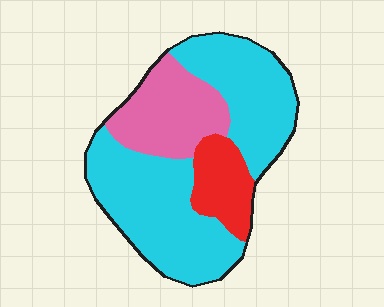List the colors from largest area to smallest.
From largest to smallest: cyan, pink, red.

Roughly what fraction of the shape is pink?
Pink covers about 25% of the shape.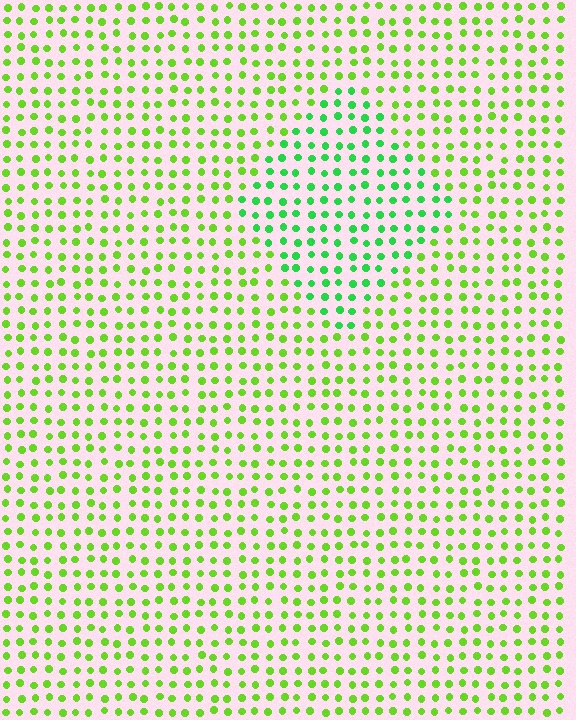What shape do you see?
I see a diamond.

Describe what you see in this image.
The image is filled with small lime elements in a uniform arrangement. A diamond-shaped region is visible where the elements are tinted to a slightly different hue, forming a subtle color boundary.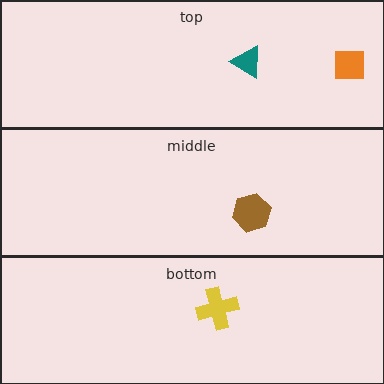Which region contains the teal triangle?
The top region.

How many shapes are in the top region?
2.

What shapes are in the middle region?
The brown hexagon.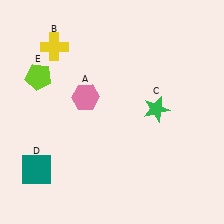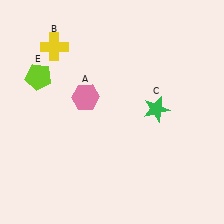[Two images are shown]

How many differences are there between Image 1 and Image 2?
There is 1 difference between the two images.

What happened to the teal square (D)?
The teal square (D) was removed in Image 2. It was in the bottom-left area of Image 1.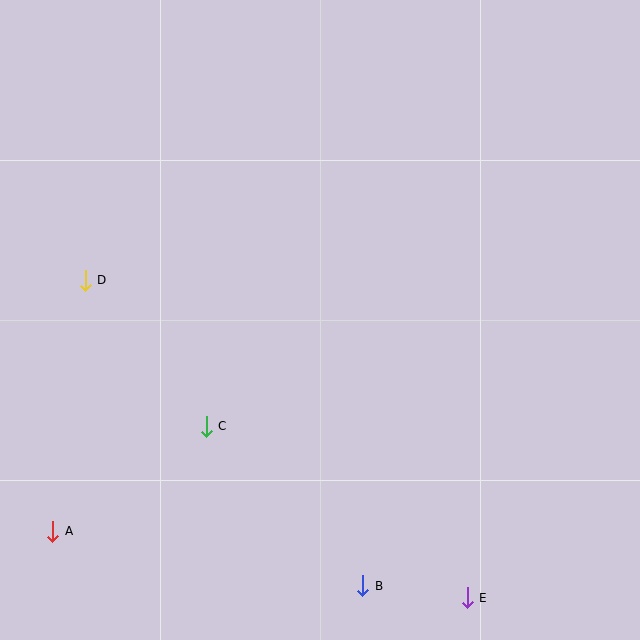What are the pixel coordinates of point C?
Point C is at (206, 426).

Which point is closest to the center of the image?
Point C at (206, 426) is closest to the center.